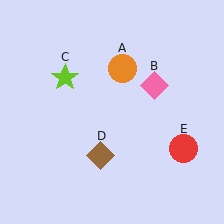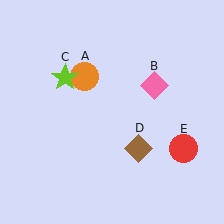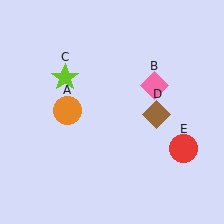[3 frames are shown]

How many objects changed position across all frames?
2 objects changed position: orange circle (object A), brown diamond (object D).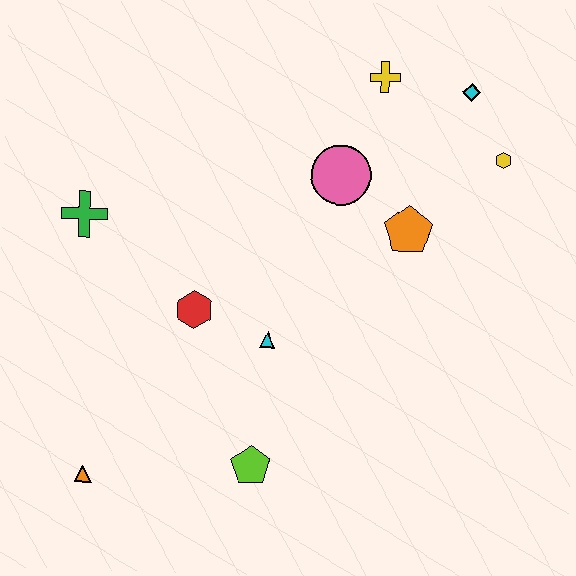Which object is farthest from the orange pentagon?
The orange triangle is farthest from the orange pentagon.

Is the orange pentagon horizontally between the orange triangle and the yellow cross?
No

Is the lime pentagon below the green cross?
Yes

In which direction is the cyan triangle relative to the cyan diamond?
The cyan triangle is below the cyan diamond.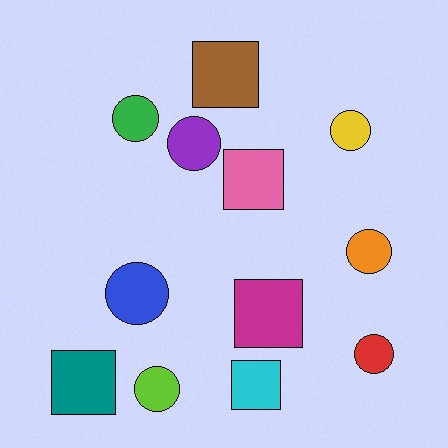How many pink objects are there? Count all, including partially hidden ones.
There is 1 pink object.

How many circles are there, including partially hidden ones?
There are 7 circles.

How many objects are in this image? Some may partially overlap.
There are 12 objects.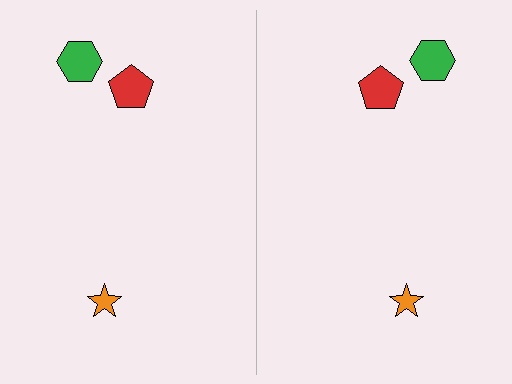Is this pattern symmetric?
Yes, this pattern has bilateral (reflection) symmetry.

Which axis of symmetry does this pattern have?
The pattern has a vertical axis of symmetry running through the center of the image.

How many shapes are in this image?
There are 6 shapes in this image.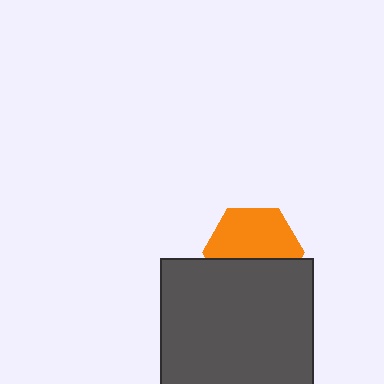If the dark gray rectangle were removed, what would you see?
You would see the complete orange hexagon.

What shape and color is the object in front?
The object in front is a dark gray rectangle.